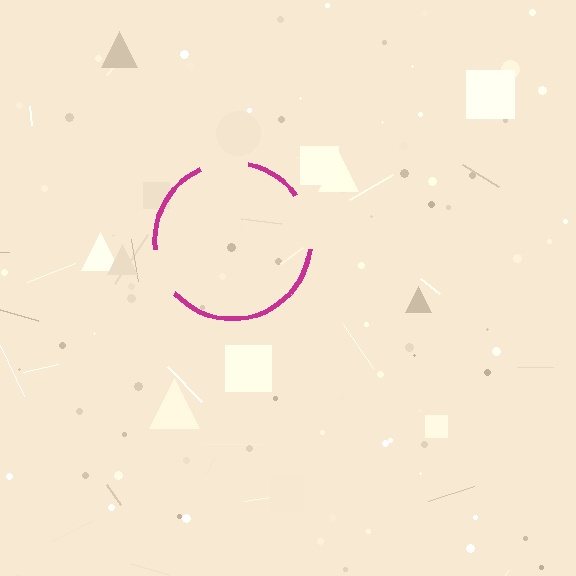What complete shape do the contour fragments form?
The contour fragments form a circle.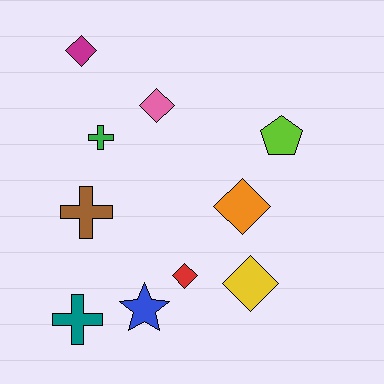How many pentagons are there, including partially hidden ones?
There is 1 pentagon.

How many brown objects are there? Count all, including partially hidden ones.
There is 1 brown object.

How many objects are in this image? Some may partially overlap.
There are 10 objects.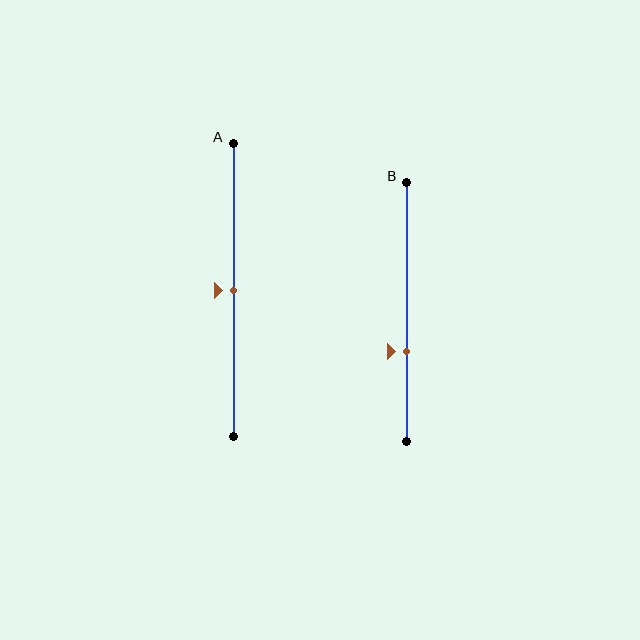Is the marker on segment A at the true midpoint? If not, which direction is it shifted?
Yes, the marker on segment A is at the true midpoint.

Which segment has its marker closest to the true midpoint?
Segment A has its marker closest to the true midpoint.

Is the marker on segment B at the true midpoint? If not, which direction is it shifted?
No, the marker on segment B is shifted downward by about 15% of the segment length.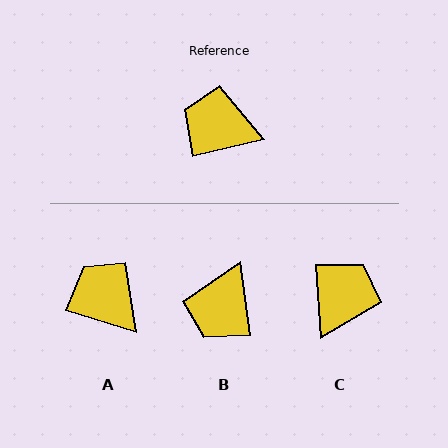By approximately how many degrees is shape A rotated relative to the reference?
Approximately 31 degrees clockwise.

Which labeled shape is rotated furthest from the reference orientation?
C, about 99 degrees away.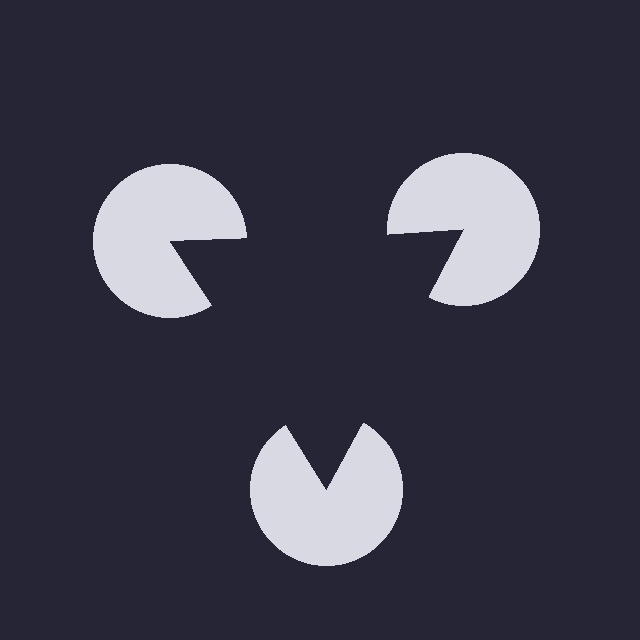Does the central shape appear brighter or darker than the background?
It typically appears slightly darker than the background, even though no actual brightness change is drawn.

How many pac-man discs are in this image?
There are 3 — one at each vertex of the illusory triangle.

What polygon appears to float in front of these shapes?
An illusory triangle — its edges are inferred from the aligned wedge cuts in the pac-man discs, not physically drawn.